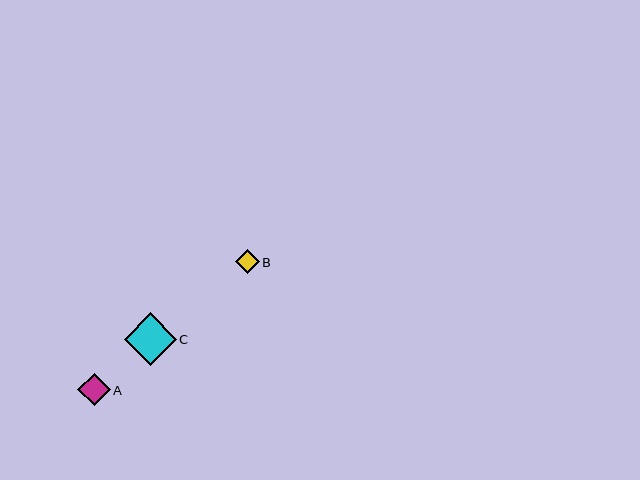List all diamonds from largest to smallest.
From largest to smallest: C, A, B.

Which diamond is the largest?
Diamond C is the largest with a size of approximately 52 pixels.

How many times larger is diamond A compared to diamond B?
Diamond A is approximately 1.4 times the size of diamond B.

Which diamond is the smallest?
Diamond B is the smallest with a size of approximately 24 pixels.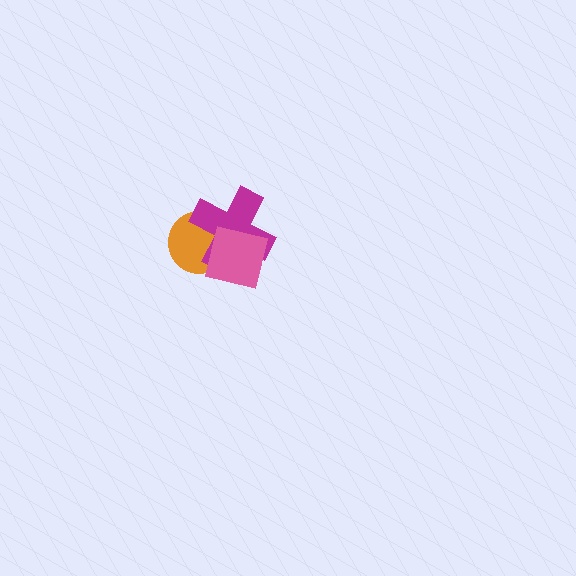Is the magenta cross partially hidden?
Yes, it is partially covered by another shape.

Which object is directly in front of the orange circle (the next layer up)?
The magenta cross is directly in front of the orange circle.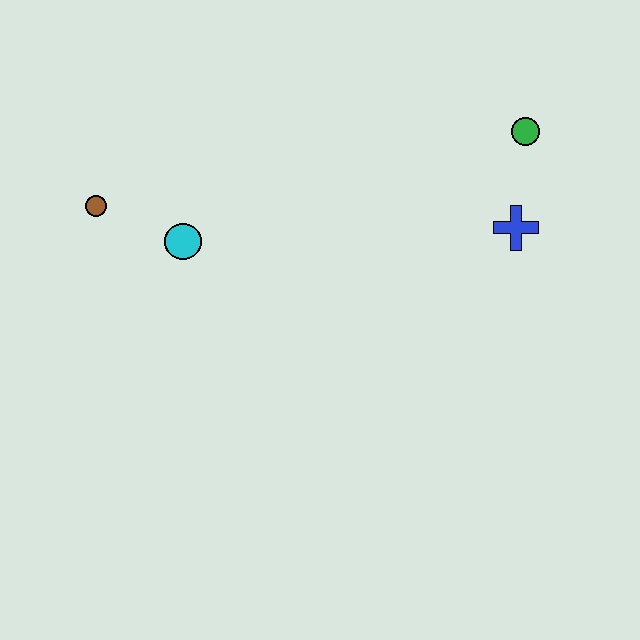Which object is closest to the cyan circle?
The brown circle is closest to the cyan circle.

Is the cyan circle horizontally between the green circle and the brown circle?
Yes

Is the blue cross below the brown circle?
Yes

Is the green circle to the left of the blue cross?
No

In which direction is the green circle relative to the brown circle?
The green circle is to the right of the brown circle.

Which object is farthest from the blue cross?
The brown circle is farthest from the blue cross.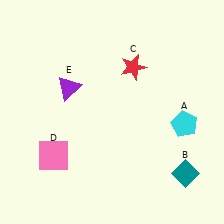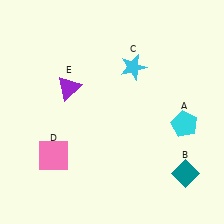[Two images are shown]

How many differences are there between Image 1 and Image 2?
There is 1 difference between the two images.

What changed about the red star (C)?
In Image 1, C is red. In Image 2, it changed to cyan.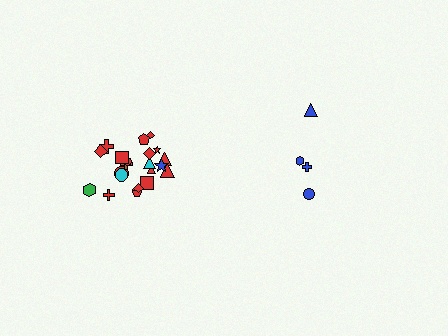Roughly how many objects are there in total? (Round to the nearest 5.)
Roughly 25 objects in total.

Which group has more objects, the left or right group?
The left group.